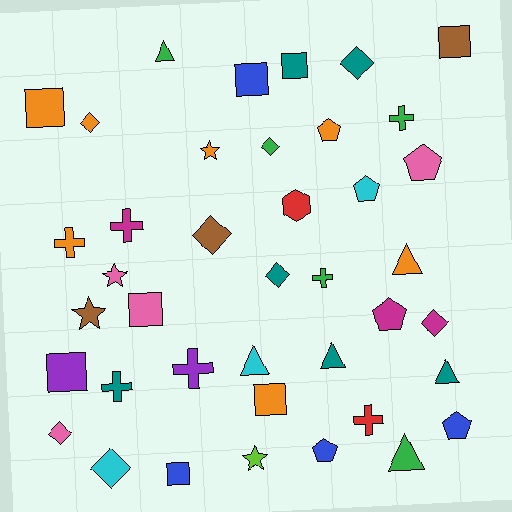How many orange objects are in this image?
There are 7 orange objects.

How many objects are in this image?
There are 40 objects.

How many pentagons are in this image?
There are 6 pentagons.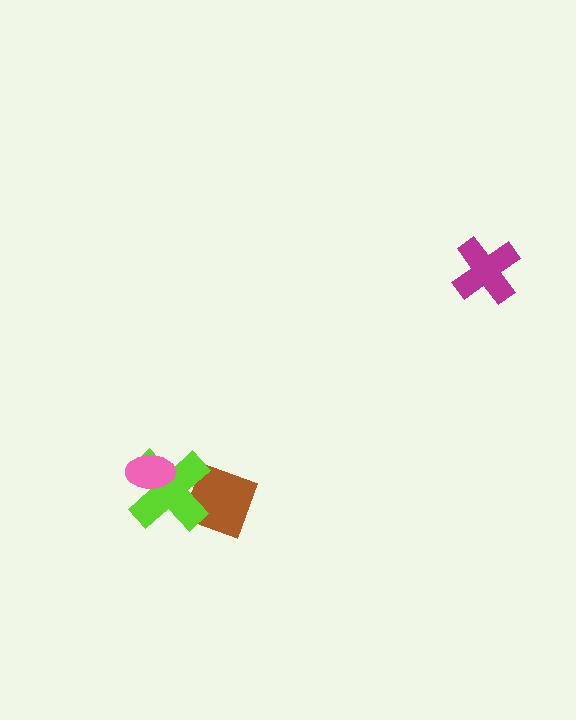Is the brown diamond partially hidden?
Yes, it is partially covered by another shape.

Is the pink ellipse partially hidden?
No, no other shape covers it.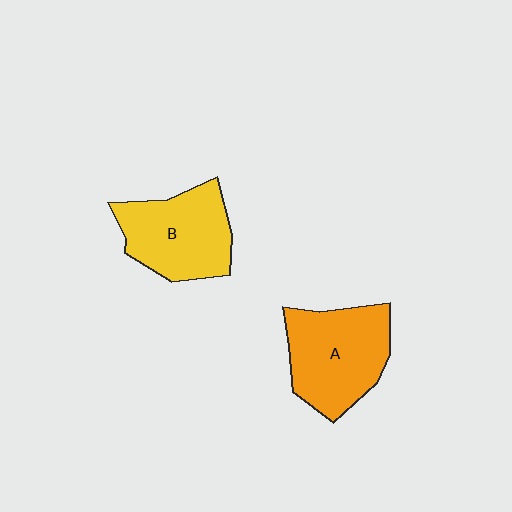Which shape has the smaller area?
Shape B (yellow).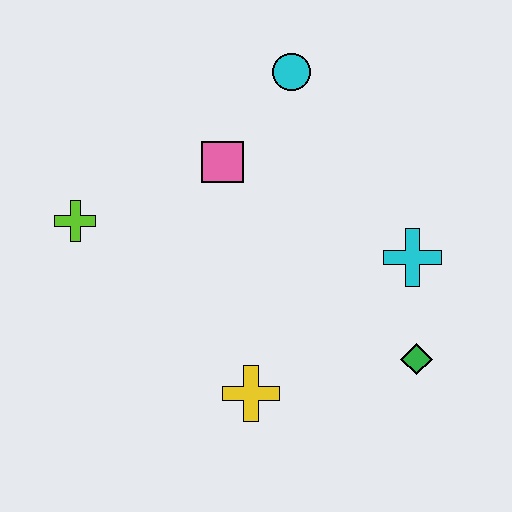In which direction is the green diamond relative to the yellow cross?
The green diamond is to the right of the yellow cross.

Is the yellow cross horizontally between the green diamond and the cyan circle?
No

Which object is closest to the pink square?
The cyan circle is closest to the pink square.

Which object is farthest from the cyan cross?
The lime cross is farthest from the cyan cross.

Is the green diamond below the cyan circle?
Yes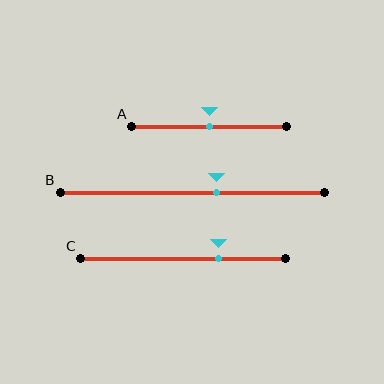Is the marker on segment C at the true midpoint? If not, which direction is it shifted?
No, the marker on segment C is shifted to the right by about 17% of the segment length.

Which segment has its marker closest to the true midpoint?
Segment A has its marker closest to the true midpoint.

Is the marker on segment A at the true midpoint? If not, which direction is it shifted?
Yes, the marker on segment A is at the true midpoint.